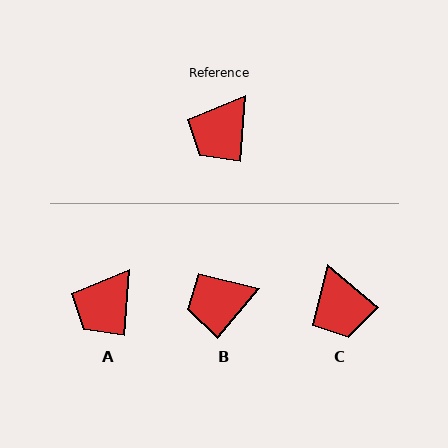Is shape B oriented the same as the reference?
No, it is off by about 36 degrees.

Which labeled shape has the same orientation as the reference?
A.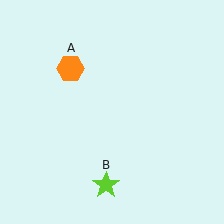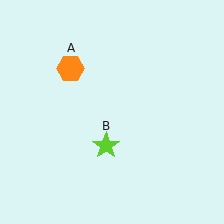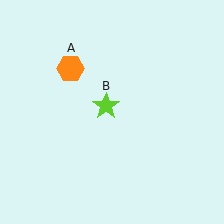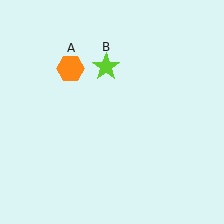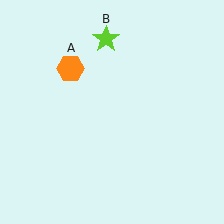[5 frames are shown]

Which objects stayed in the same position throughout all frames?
Orange hexagon (object A) remained stationary.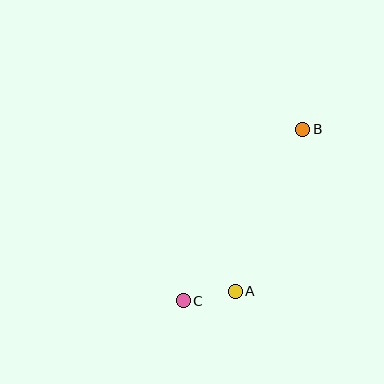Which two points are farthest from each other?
Points B and C are farthest from each other.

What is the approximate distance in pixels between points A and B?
The distance between A and B is approximately 175 pixels.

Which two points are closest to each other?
Points A and C are closest to each other.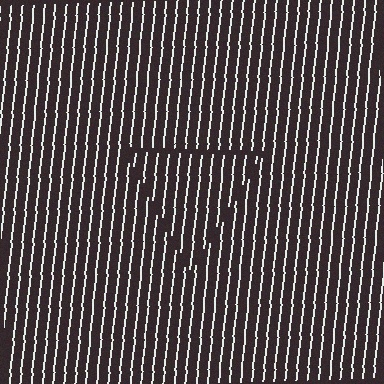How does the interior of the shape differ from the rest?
The interior of the shape contains the same grating, shifted by half a period — the contour is defined by the phase discontinuity where line-ends from the inner and outer gratings abut.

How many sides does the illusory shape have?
3 sides — the line-ends trace a triangle.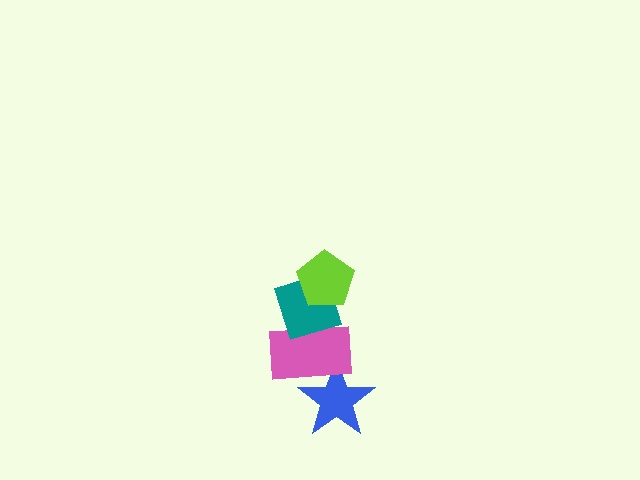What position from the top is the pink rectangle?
The pink rectangle is 3rd from the top.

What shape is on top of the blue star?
The pink rectangle is on top of the blue star.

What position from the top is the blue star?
The blue star is 4th from the top.